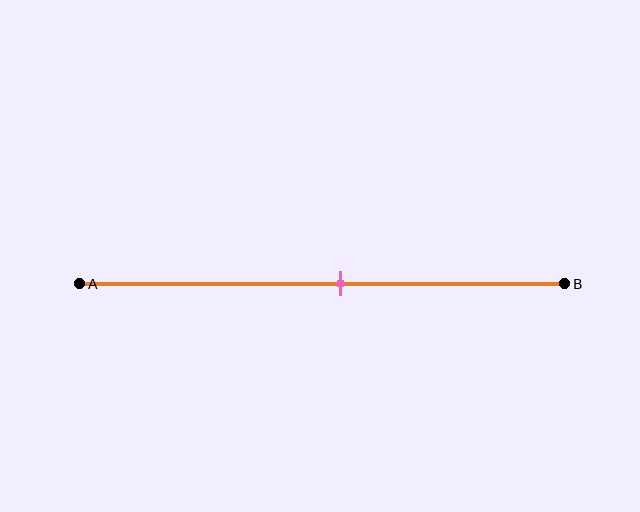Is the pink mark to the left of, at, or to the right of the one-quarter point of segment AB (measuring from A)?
The pink mark is to the right of the one-quarter point of segment AB.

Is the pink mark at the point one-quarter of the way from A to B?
No, the mark is at about 55% from A, not at the 25% one-quarter point.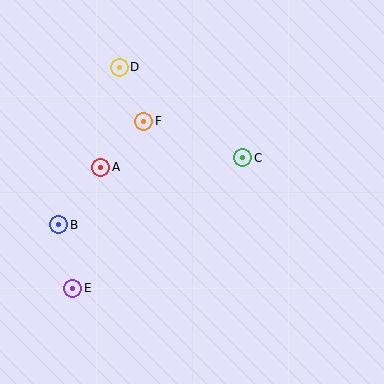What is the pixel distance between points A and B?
The distance between A and B is 71 pixels.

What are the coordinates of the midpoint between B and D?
The midpoint between B and D is at (89, 146).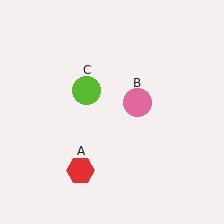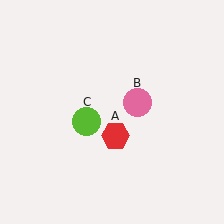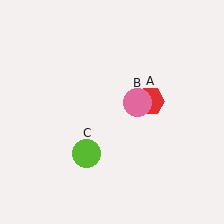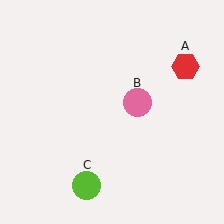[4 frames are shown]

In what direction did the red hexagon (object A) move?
The red hexagon (object A) moved up and to the right.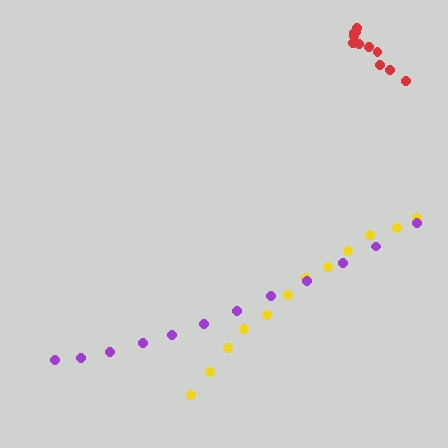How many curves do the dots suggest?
There are 3 distinct paths.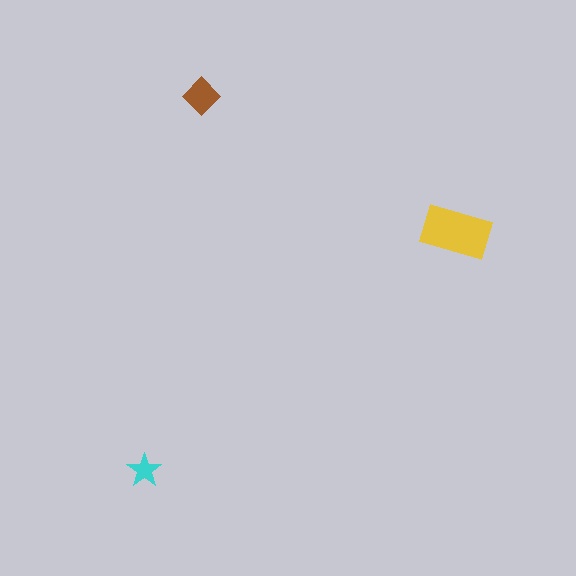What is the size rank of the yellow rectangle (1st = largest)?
1st.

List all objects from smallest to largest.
The cyan star, the brown diamond, the yellow rectangle.